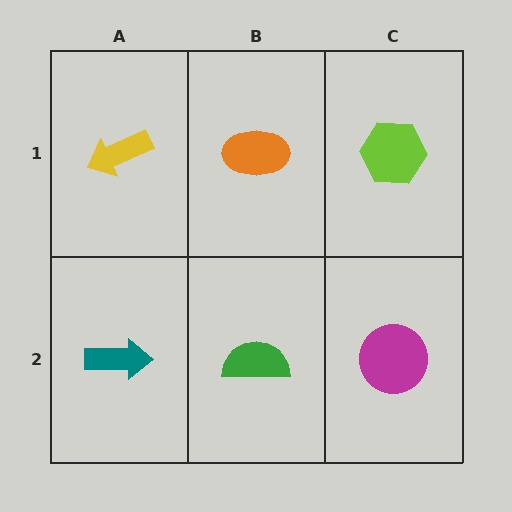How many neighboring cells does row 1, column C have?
2.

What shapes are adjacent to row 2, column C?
A lime hexagon (row 1, column C), a green semicircle (row 2, column B).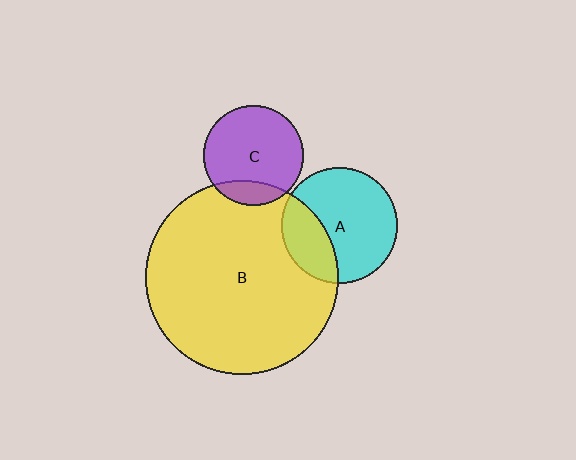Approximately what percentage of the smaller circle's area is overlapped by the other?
Approximately 30%.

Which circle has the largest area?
Circle B (yellow).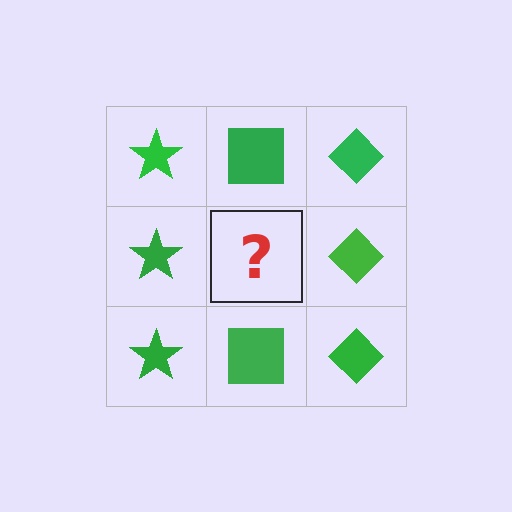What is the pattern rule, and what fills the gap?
The rule is that each column has a consistent shape. The gap should be filled with a green square.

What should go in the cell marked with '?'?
The missing cell should contain a green square.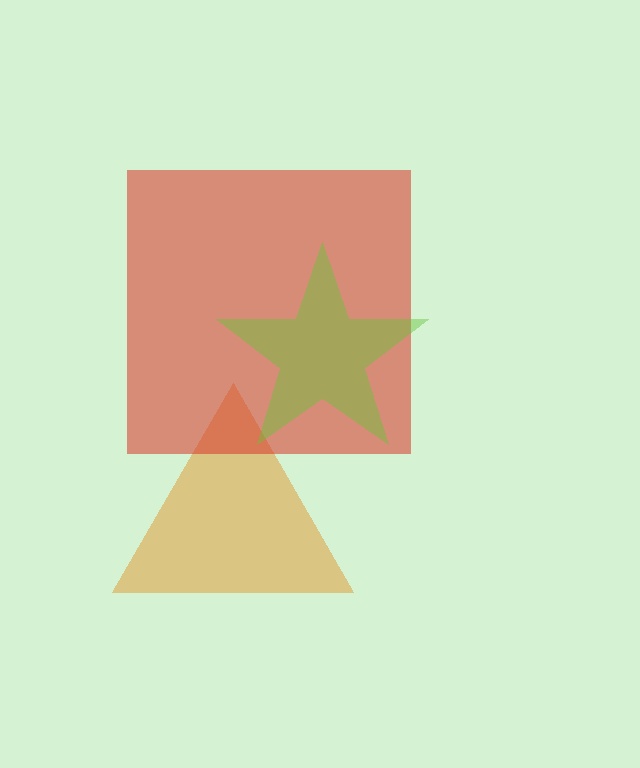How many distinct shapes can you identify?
There are 3 distinct shapes: an orange triangle, a red square, a lime star.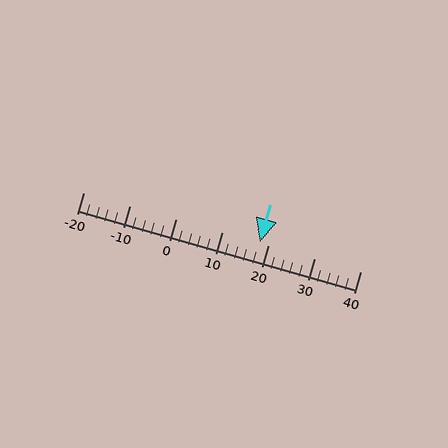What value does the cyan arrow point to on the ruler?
The cyan arrow points to approximately 18.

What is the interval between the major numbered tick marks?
The major tick marks are spaced 10 units apart.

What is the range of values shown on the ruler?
The ruler shows values from -20 to 40.